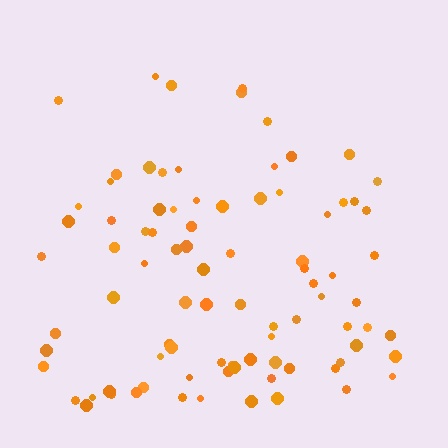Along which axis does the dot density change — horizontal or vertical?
Vertical.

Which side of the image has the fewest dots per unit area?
The top.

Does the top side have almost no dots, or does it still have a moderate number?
Still a moderate number, just noticeably fewer than the bottom.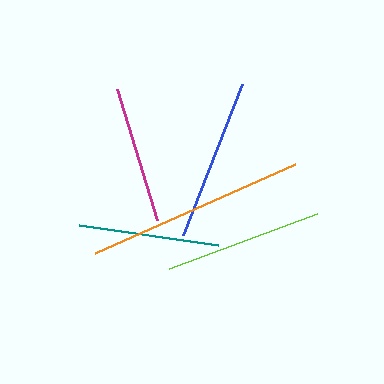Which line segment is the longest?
The orange line is the longest at approximately 219 pixels.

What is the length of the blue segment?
The blue segment is approximately 162 pixels long.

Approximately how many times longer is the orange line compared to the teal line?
The orange line is approximately 1.6 times the length of the teal line.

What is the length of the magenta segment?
The magenta segment is approximately 137 pixels long.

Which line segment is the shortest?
The magenta line is the shortest at approximately 137 pixels.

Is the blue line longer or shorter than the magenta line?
The blue line is longer than the magenta line.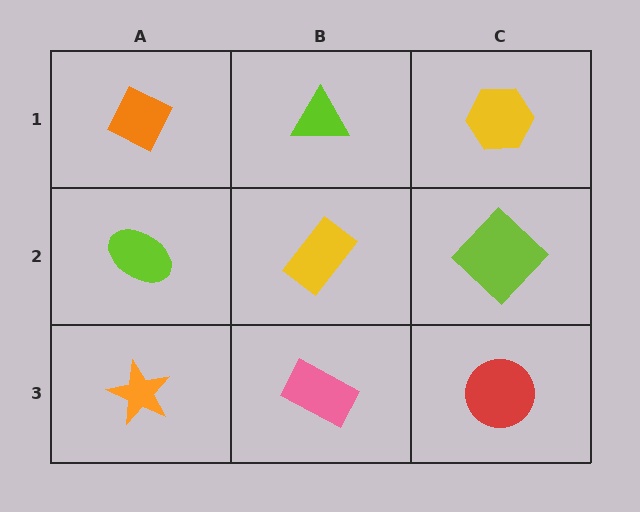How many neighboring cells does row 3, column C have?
2.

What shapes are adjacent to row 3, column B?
A yellow rectangle (row 2, column B), an orange star (row 3, column A), a red circle (row 3, column C).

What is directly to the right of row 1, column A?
A lime triangle.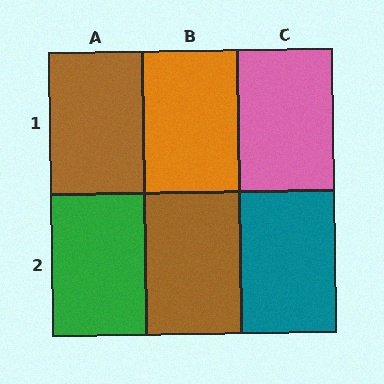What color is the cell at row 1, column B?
Orange.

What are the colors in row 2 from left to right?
Green, brown, teal.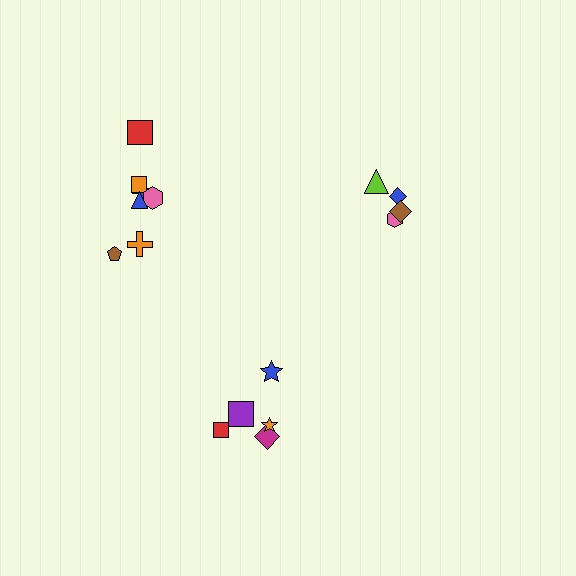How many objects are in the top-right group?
There are 4 objects.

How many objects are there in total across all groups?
There are 16 objects.